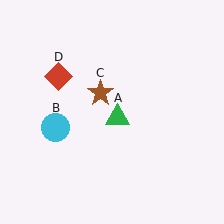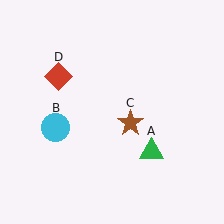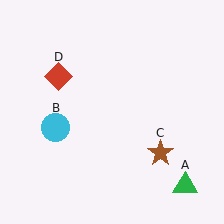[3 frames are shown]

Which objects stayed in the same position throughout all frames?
Cyan circle (object B) and red diamond (object D) remained stationary.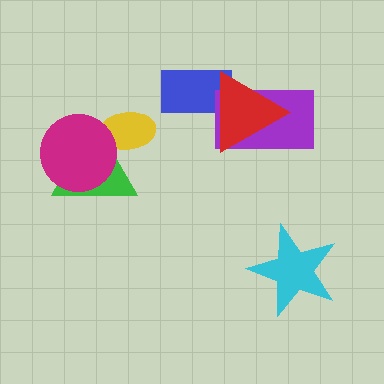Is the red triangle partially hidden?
No, no other shape covers it.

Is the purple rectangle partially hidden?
Yes, it is partially covered by another shape.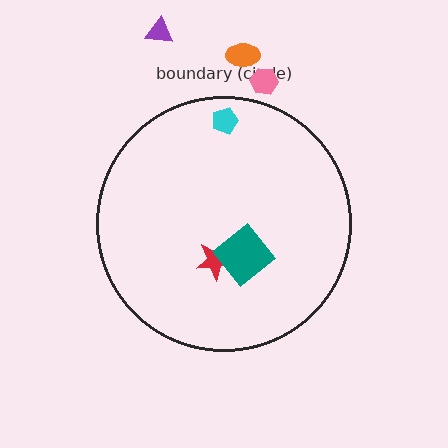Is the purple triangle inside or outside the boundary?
Outside.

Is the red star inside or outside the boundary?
Inside.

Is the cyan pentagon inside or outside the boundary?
Inside.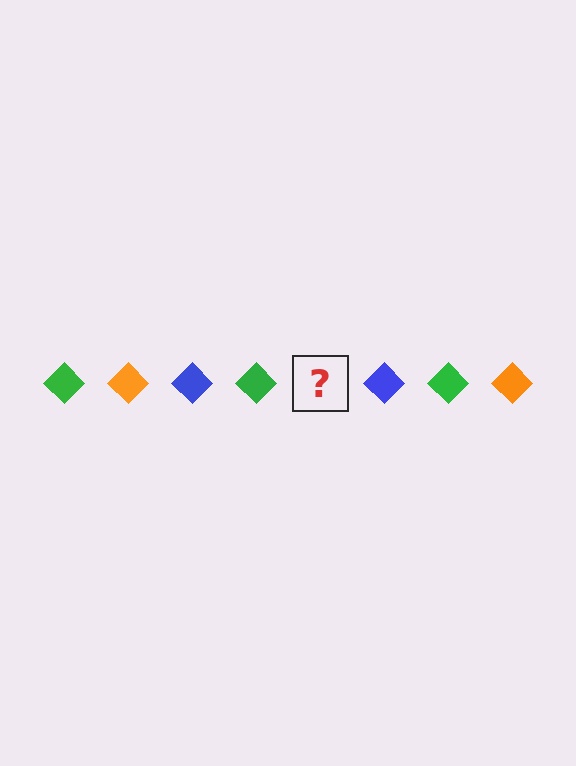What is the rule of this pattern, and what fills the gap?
The rule is that the pattern cycles through green, orange, blue diamonds. The gap should be filled with an orange diamond.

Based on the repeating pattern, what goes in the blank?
The blank should be an orange diamond.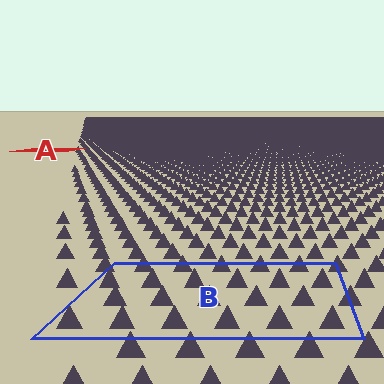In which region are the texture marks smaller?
The texture marks are smaller in region A, because it is farther away.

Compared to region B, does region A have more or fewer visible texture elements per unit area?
Region A has more texture elements per unit area — they are packed more densely because it is farther away.